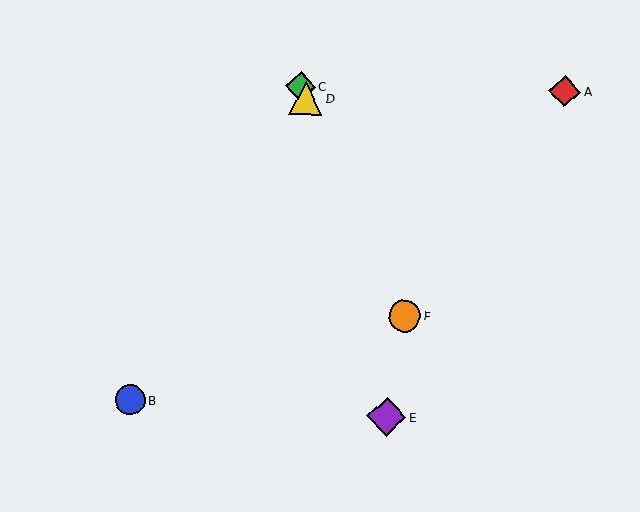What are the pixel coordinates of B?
Object B is at (130, 400).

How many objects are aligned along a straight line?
3 objects (C, D, F) are aligned along a straight line.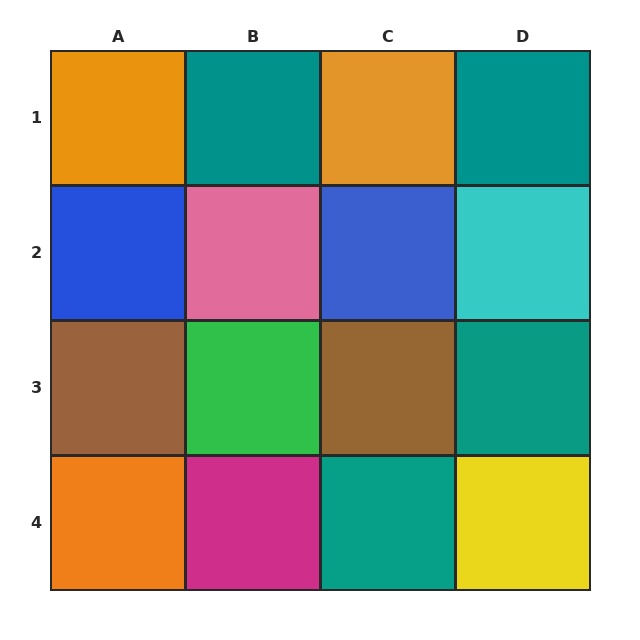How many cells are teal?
4 cells are teal.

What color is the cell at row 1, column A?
Orange.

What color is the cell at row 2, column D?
Cyan.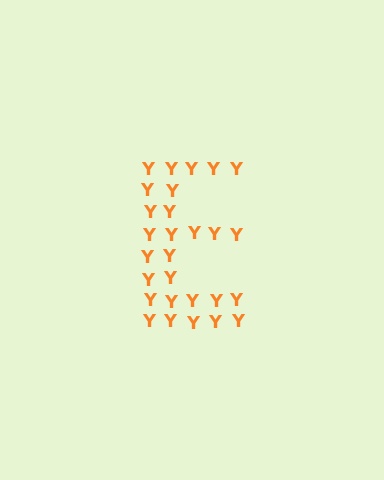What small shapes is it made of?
It is made of small letter Y's.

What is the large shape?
The large shape is the letter E.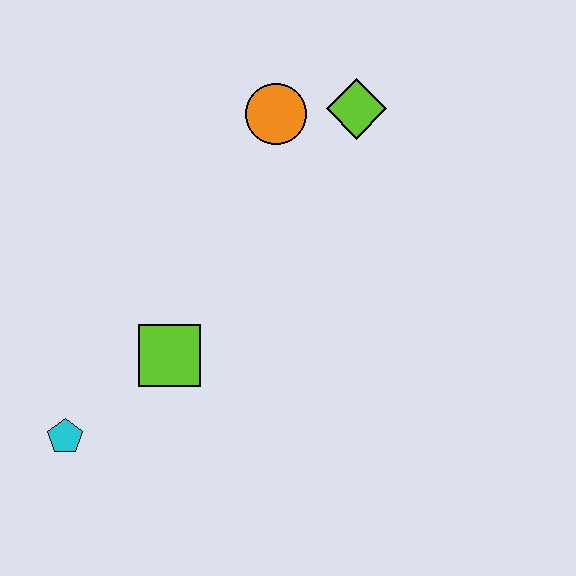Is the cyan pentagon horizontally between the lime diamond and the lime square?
No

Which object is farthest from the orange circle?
The cyan pentagon is farthest from the orange circle.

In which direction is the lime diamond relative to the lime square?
The lime diamond is above the lime square.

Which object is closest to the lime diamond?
The orange circle is closest to the lime diamond.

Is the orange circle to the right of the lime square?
Yes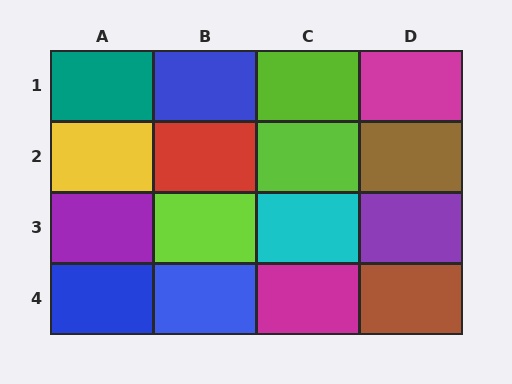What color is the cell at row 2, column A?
Yellow.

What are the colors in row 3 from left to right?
Purple, lime, cyan, purple.